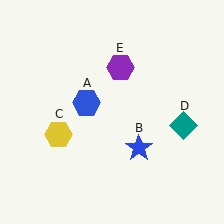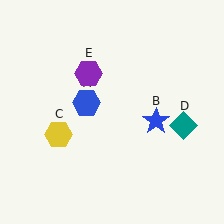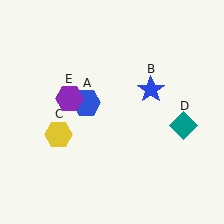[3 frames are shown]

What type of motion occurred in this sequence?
The blue star (object B), purple hexagon (object E) rotated counterclockwise around the center of the scene.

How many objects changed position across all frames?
2 objects changed position: blue star (object B), purple hexagon (object E).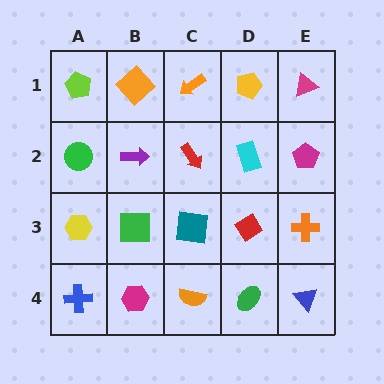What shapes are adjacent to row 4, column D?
A red diamond (row 3, column D), an orange semicircle (row 4, column C), a blue triangle (row 4, column E).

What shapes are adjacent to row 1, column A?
A green circle (row 2, column A), an orange diamond (row 1, column B).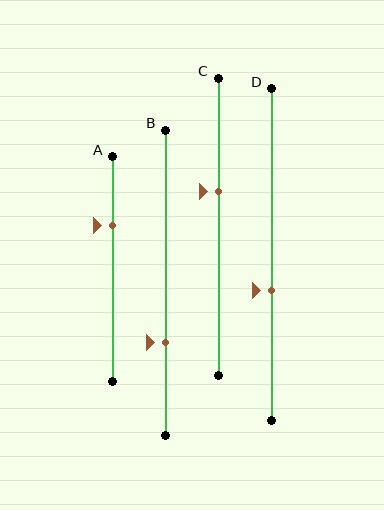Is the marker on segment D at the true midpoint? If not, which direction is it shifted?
No, the marker on segment D is shifted downward by about 11% of the segment length.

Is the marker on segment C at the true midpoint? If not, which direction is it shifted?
No, the marker on segment C is shifted upward by about 12% of the segment length.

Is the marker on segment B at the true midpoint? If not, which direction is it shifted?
No, the marker on segment B is shifted downward by about 19% of the segment length.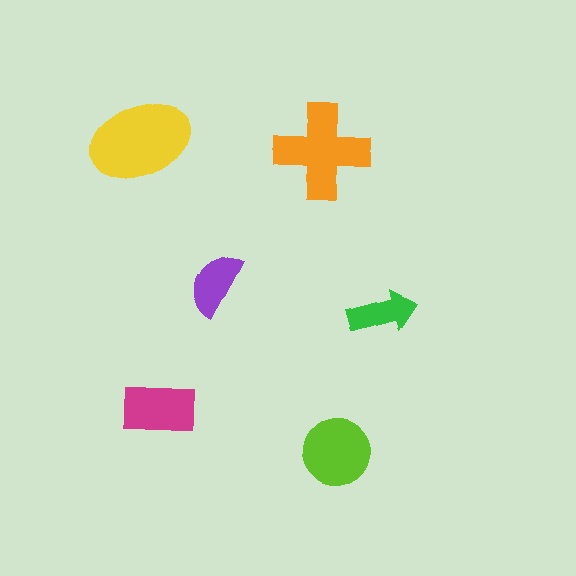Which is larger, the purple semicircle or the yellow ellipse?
The yellow ellipse.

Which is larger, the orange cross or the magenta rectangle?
The orange cross.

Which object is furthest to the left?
The yellow ellipse is leftmost.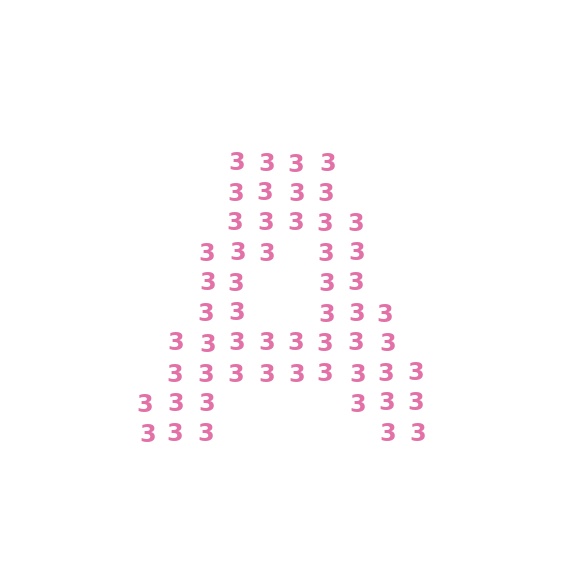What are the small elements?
The small elements are digit 3's.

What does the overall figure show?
The overall figure shows the letter A.